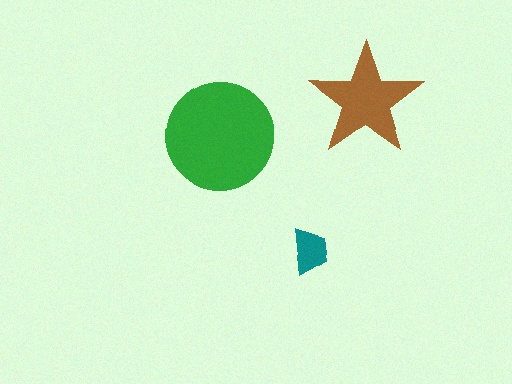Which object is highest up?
The brown star is topmost.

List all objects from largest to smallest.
The green circle, the brown star, the teal trapezoid.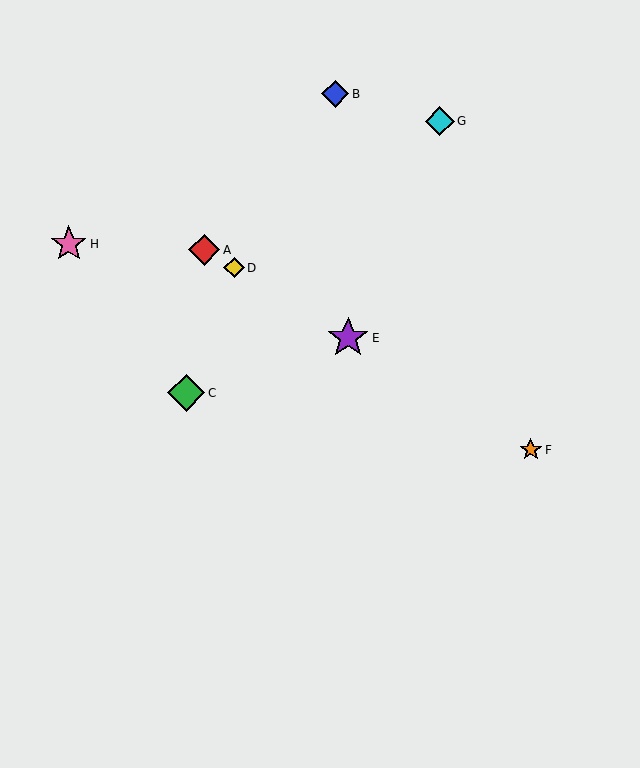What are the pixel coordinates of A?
Object A is at (204, 250).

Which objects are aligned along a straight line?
Objects A, D, E, F are aligned along a straight line.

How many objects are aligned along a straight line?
4 objects (A, D, E, F) are aligned along a straight line.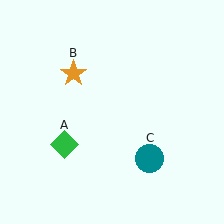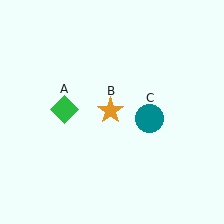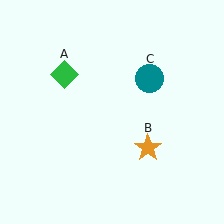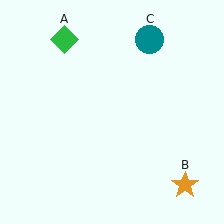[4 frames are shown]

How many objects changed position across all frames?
3 objects changed position: green diamond (object A), orange star (object B), teal circle (object C).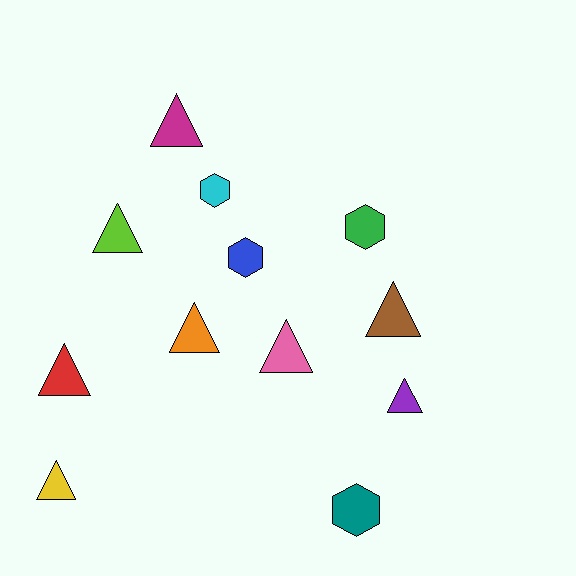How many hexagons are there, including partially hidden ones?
There are 4 hexagons.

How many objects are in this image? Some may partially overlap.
There are 12 objects.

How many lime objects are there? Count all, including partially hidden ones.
There is 1 lime object.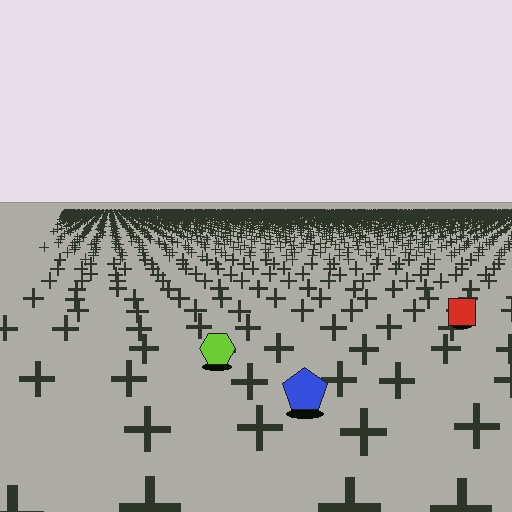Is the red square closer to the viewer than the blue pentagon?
No. The blue pentagon is closer — you can tell from the texture gradient: the ground texture is coarser near it.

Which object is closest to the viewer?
The blue pentagon is closest. The texture marks near it are larger and more spread out.